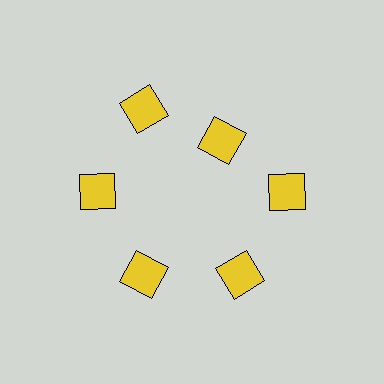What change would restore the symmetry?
The symmetry would be restored by moving it outward, back onto the ring so that all 6 squares sit at equal angles and equal distance from the center.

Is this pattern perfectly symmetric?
No. The 6 yellow squares are arranged in a ring, but one element near the 1 o'clock position is pulled inward toward the center, breaking the 6-fold rotational symmetry.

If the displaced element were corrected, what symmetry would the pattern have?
It would have 6-fold rotational symmetry — the pattern would map onto itself every 60 degrees.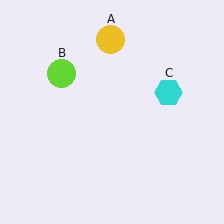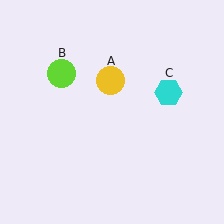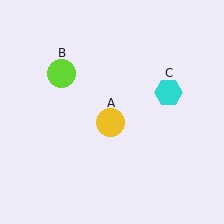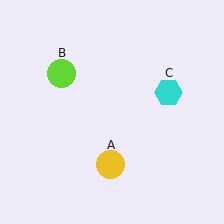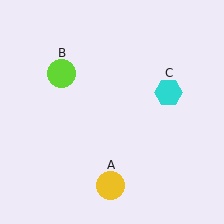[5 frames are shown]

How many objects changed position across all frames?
1 object changed position: yellow circle (object A).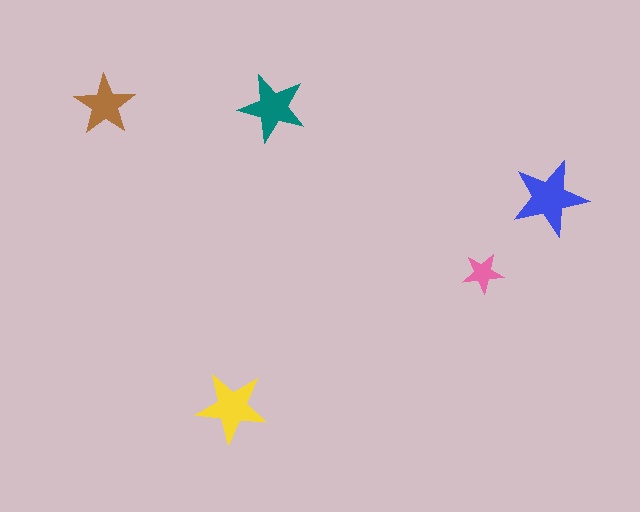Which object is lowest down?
The yellow star is bottommost.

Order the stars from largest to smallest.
the blue one, the yellow one, the teal one, the brown one, the pink one.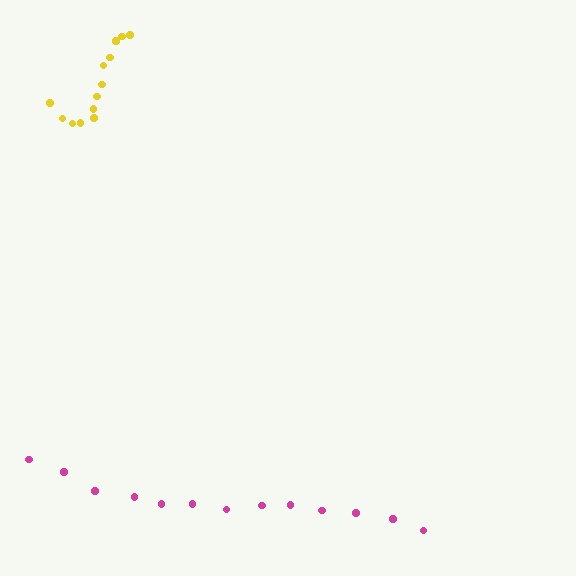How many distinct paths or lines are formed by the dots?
There are 2 distinct paths.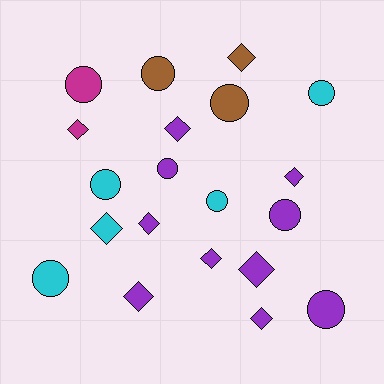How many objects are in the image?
There are 20 objects.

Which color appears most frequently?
Purple, with 10 objects.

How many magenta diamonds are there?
There is 1 magenta diamond.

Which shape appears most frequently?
Diamond, with 10 objects.